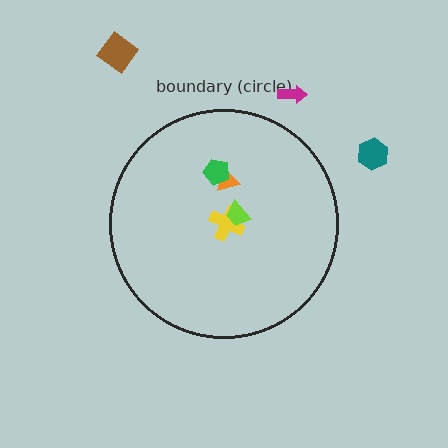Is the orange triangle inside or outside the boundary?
Inside.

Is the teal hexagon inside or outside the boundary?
Outside.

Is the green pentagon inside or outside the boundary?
Inside.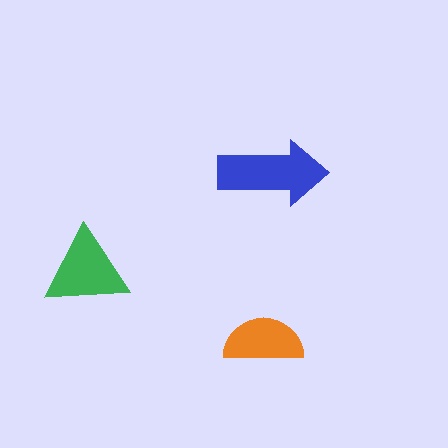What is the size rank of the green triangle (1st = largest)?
2nd.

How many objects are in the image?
There are 3 objects in the image.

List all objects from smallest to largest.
The orange semicircle, the green triangle, the blue arrow.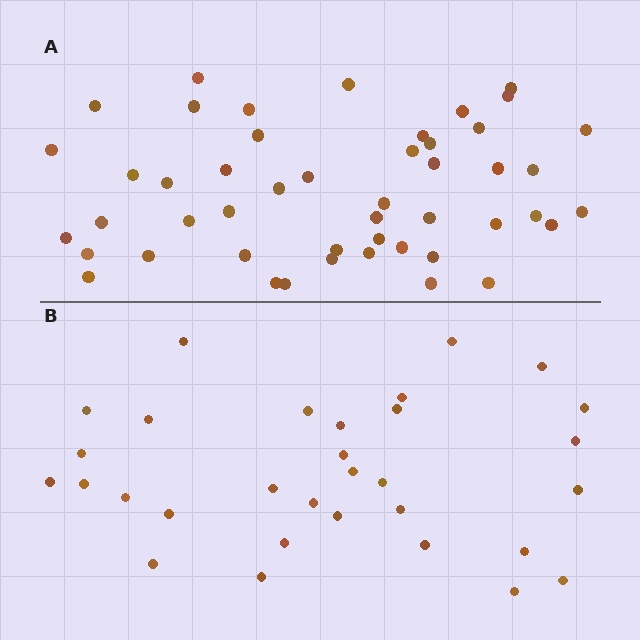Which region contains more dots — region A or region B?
Region A (the top region) has more dots.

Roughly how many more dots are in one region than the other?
Region A has approximately 15 more dots than region B.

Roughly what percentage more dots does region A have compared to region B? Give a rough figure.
About 55% more.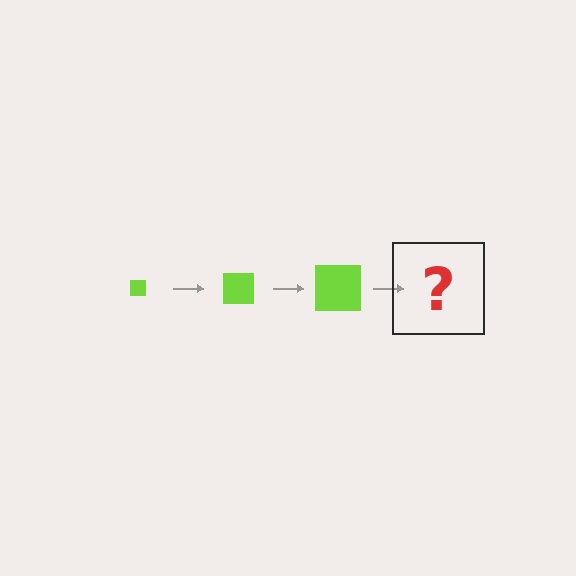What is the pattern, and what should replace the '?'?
The pattern is that the square gets progressively larger each step. The '?' should be a lime square, larger than the previous one.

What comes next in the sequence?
The next element should be a lime square, larger than the previous one.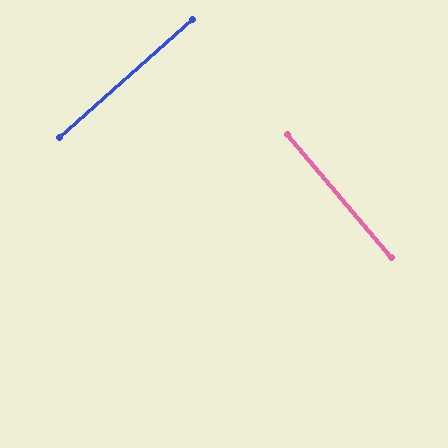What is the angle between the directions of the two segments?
Approximately 88 degrees.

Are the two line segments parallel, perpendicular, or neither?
Perpendicular — they meet at approximately 88°.